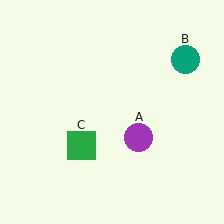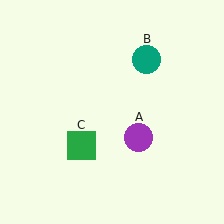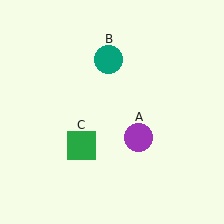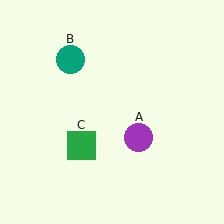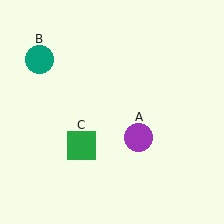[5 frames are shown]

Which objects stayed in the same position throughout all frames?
Purple circle (object A) and green square (object C) remained stationary.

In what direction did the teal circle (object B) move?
The teal circle (object B) moved left.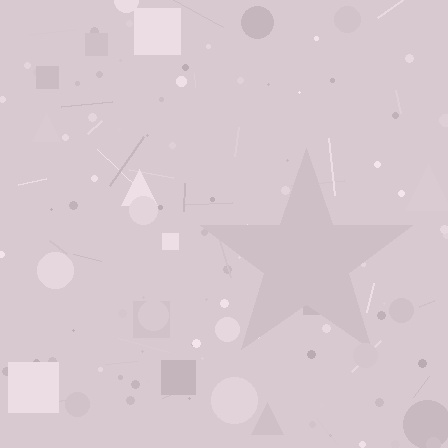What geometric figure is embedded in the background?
A star is embedded in the background.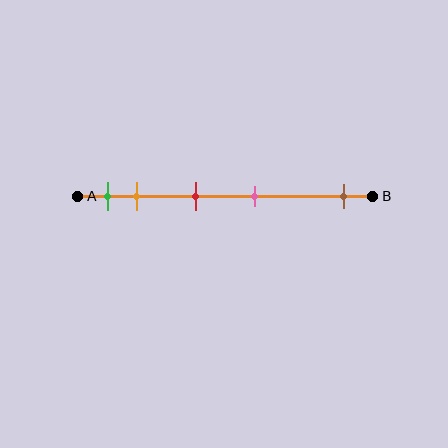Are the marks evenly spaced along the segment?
No, the marks are not evenly spaced.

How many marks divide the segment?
There are 5 marks dividing the segment.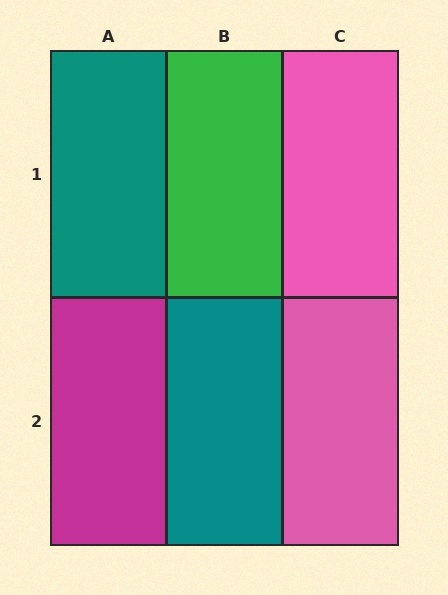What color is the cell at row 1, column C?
Pink.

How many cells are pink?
2 cells are pink.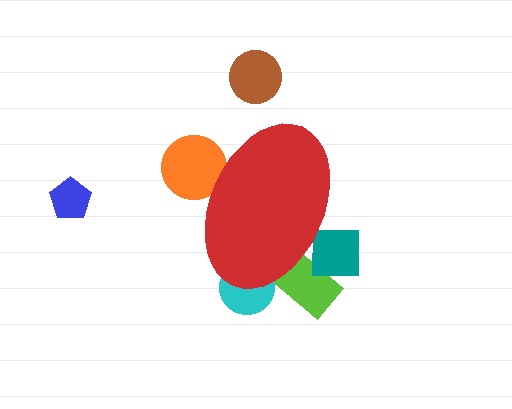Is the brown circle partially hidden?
No, the brown circle is fully visible.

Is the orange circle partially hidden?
Yes, the orange circle is partially hidden behind the red ellipse.